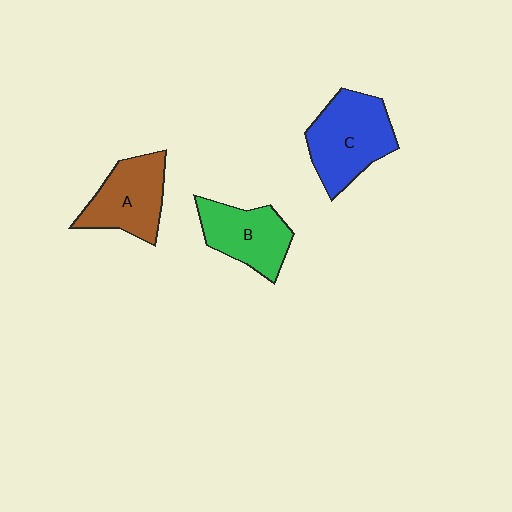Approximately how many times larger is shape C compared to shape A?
Approximately 1.2 times.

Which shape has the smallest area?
Shape B (green).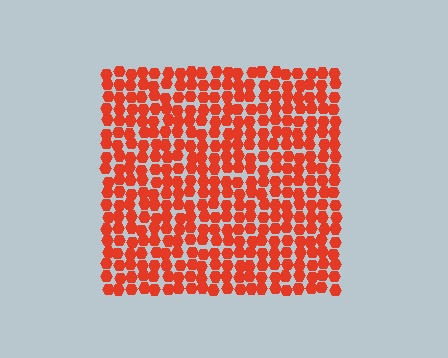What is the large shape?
The large shape is a square.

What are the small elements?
The small elements are hexagons.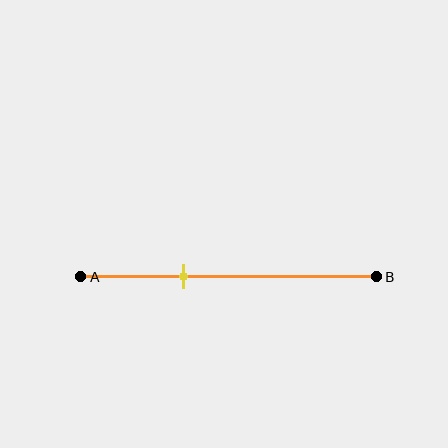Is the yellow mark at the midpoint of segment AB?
No, the mark is at about 35% from A, not at the 50% midpoint.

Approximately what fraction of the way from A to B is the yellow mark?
The yellow mark is approximately 35% of the way from A to B.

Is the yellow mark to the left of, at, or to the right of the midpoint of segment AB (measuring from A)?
The yellow mark is to the left of the midpoint of segment AB.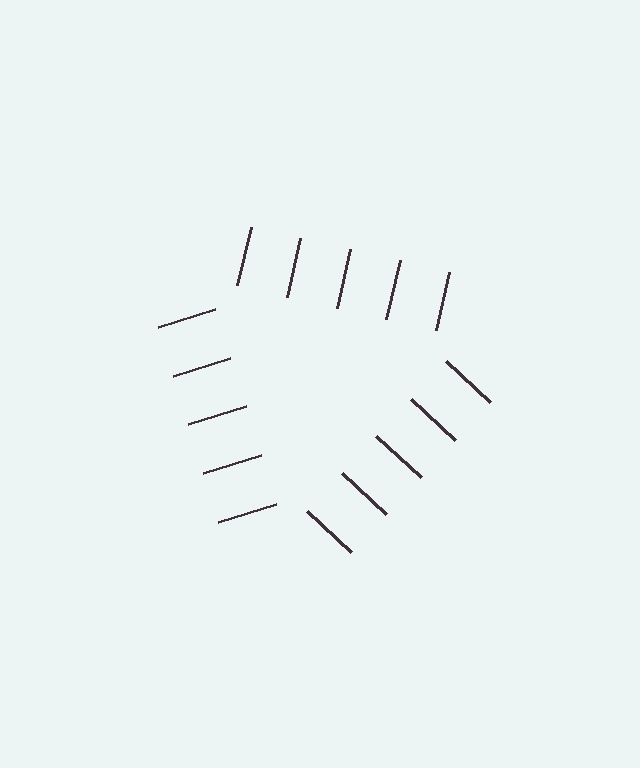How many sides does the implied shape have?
3 sides — the line-ends trace a triangle.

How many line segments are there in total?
15 — 5 along each of the 3 edges.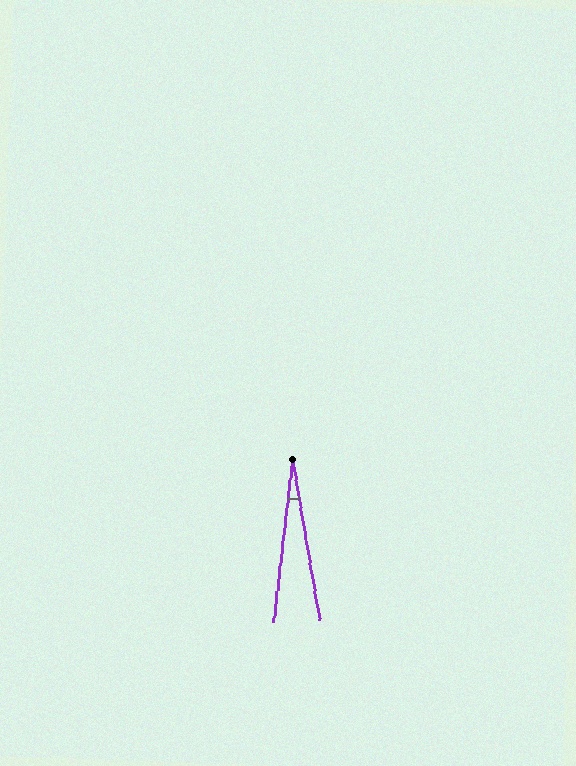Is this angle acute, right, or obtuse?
It is acute.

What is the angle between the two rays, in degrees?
Approximately 16 degrees.